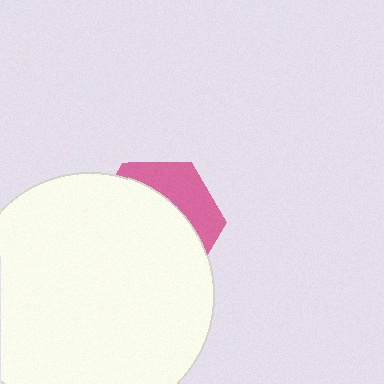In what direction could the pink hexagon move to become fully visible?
The pink hexagon could move toward the upper-right. That would shift it out from behind the white circle entirely.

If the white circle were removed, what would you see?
You would see the complete pink hexagon.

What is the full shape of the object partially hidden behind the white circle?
The partially hidden object is a pink hexagon.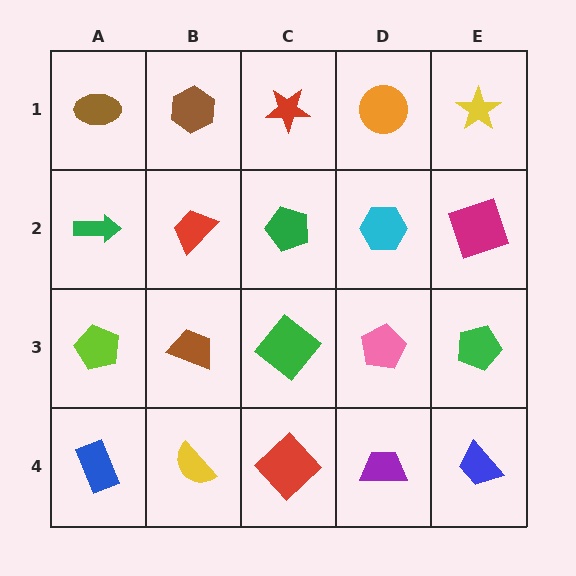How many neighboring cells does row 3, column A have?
3.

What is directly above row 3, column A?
A green arrow.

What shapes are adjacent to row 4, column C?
A green diamond (row 3, column C), a yellow semicircle (row 4, column B), a purple trapezoid (row 4, column D).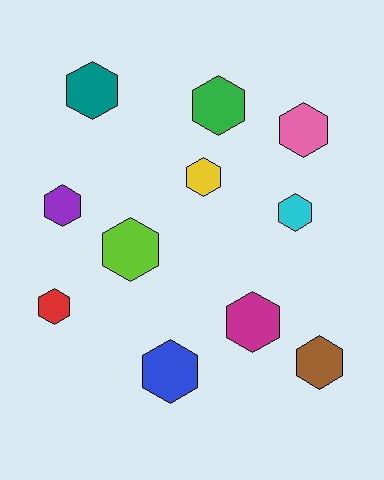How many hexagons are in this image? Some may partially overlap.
There are 11 hexagons.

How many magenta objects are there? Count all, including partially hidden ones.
There is 1 magenta object.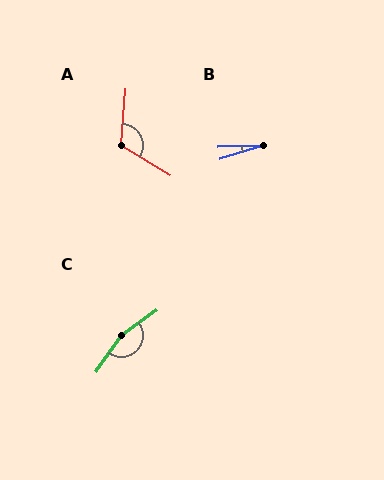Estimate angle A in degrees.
Approximately 116 degrees.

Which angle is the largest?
C, at approximately 161 degrees.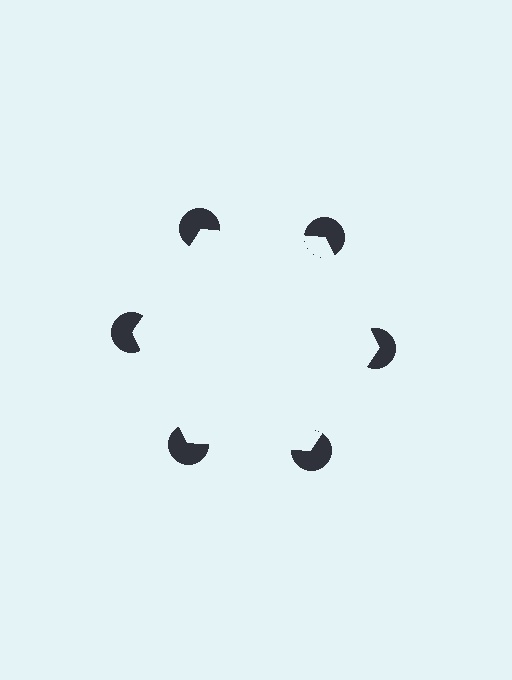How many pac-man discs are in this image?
There are 6 — one at each vertex of the illusory hexagon.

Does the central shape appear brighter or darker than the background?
It typically appears slightly brighter than the background, even though no actual brightness change is drawn.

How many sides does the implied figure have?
6 sides.